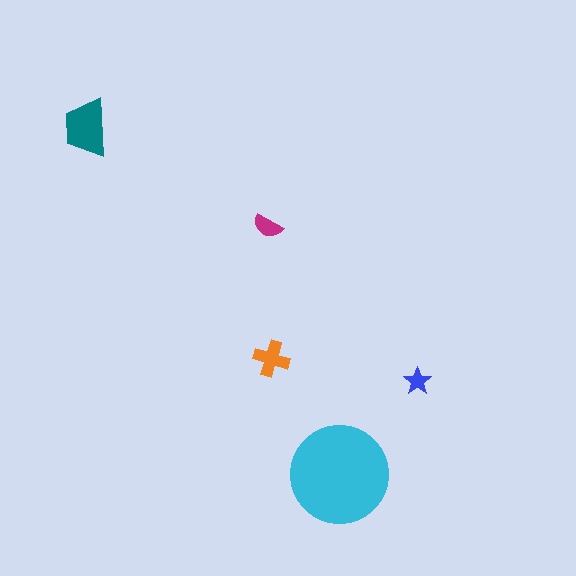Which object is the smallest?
The blue star.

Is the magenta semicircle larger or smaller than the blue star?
Larger.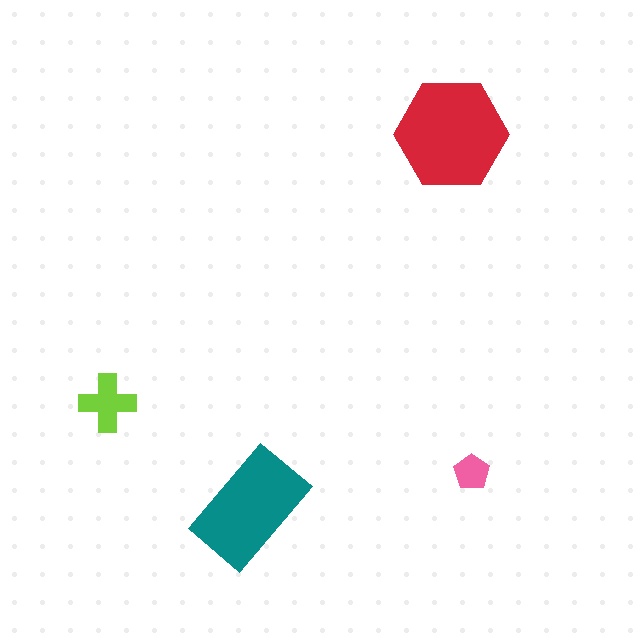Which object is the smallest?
The pink pentagon.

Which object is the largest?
The red hexagon.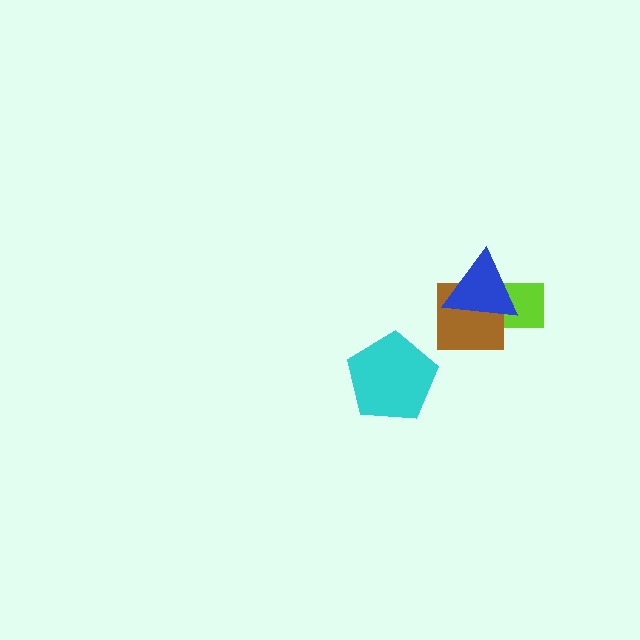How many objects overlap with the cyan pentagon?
0 objects overlap with the cyan pentagon.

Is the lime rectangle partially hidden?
Yes, it is partially covered by another shape.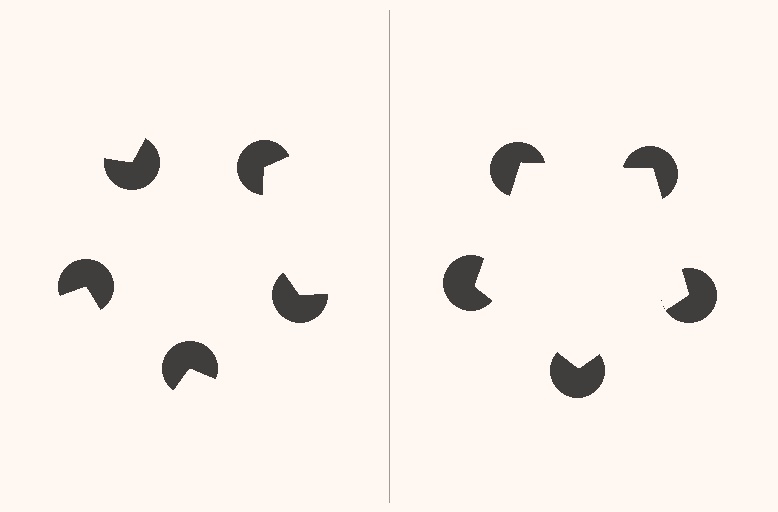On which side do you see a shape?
An illusory pentagon appears on the right side. On the left side the wedge cuts are rotated, so no coherent shape forms.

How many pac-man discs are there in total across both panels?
10 — 5 on each side.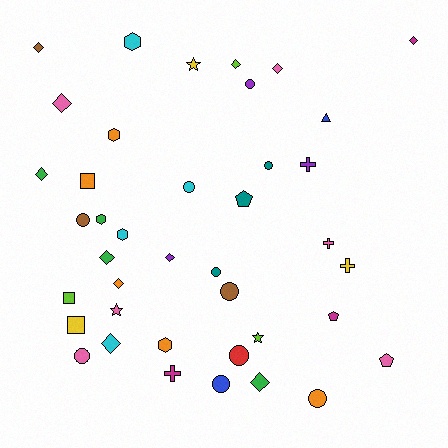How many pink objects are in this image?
There are 6 pink objects.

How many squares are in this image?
There are 3 squares.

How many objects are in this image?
There are 40 objects.